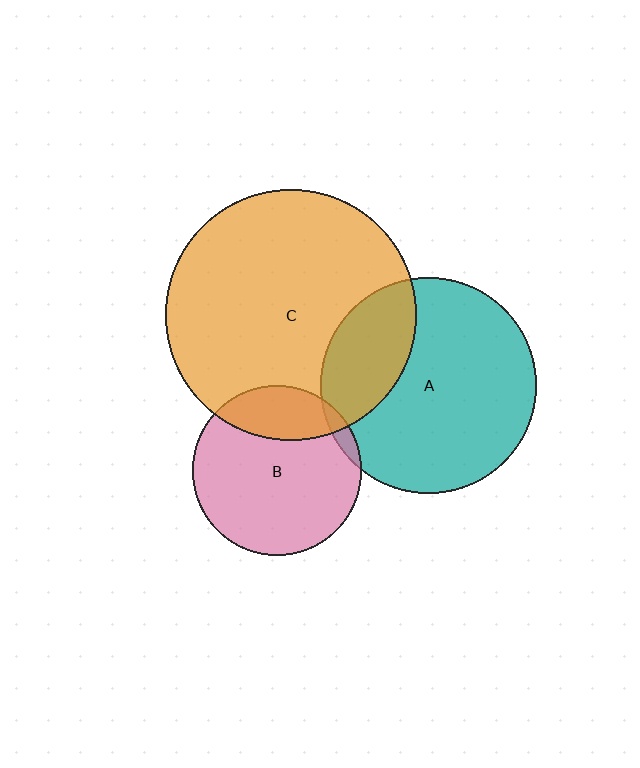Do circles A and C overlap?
Yes.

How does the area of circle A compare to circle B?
Approximately 1.6 times.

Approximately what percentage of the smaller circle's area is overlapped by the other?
Approximately 25%.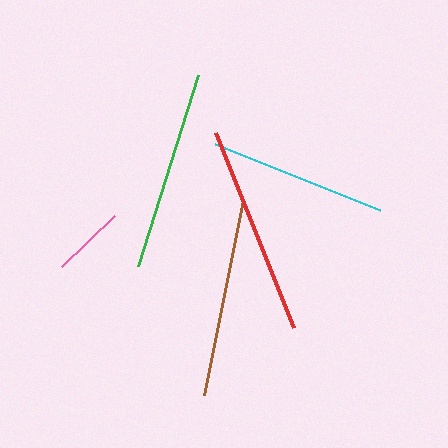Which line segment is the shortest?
The pink line is the shortest at approximately 74 pixels.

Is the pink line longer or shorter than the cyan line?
The cyan line is longer than the pink line.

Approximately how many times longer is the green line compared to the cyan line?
The green line is approximately 1.1 times the length of the cyan line.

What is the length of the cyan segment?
The cyan segment is approximately 178 pixels long.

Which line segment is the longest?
The red line is the longest at approximately 211 pixels.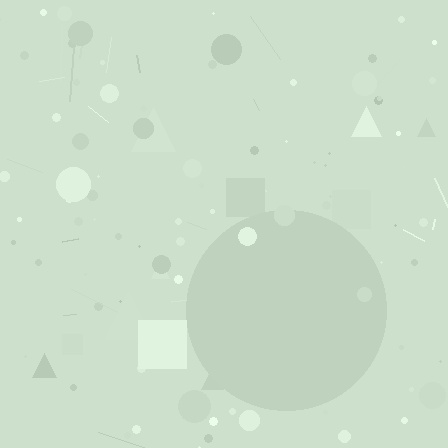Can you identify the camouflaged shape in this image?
The camouflaged shape is a circle.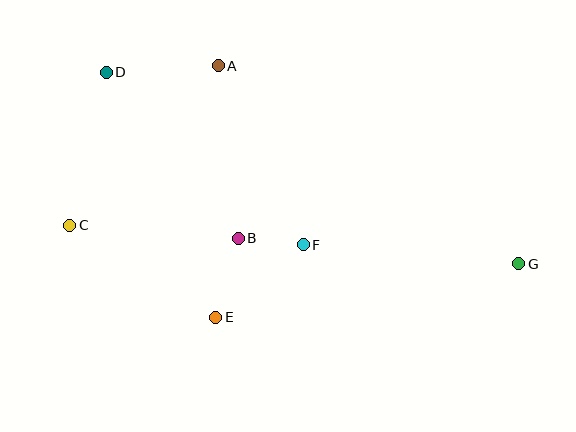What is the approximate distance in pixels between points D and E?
The distance between D and E is approximately 268 pixels.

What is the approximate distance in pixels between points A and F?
The distance between A and F is approximately 198 pixels.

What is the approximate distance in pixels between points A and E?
The distance between A and E is approximately 251 pixels.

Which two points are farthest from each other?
Points D and G are farthest from each other.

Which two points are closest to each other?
Points B and F are closest to each other.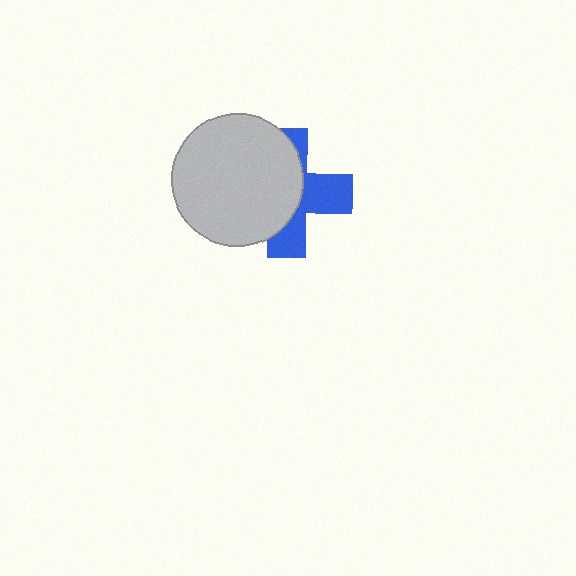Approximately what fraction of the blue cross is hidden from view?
Roughly 55% of the blue cross is hidden behind the light gray circle.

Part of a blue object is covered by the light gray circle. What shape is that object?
It is a cross.